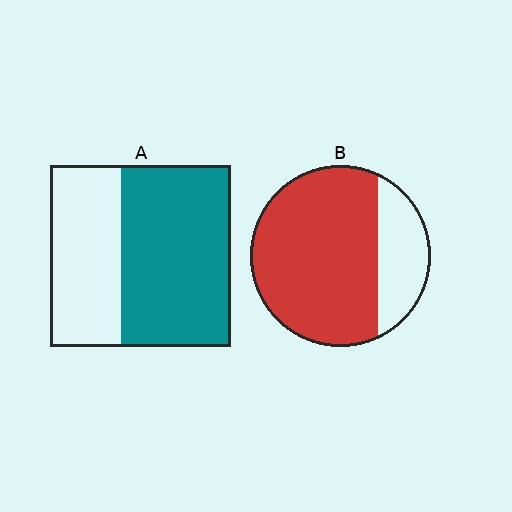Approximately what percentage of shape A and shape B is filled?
A is approximately 60% and B is approximately 75%.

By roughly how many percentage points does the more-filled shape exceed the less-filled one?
By roughly 15 percentage points (B over A).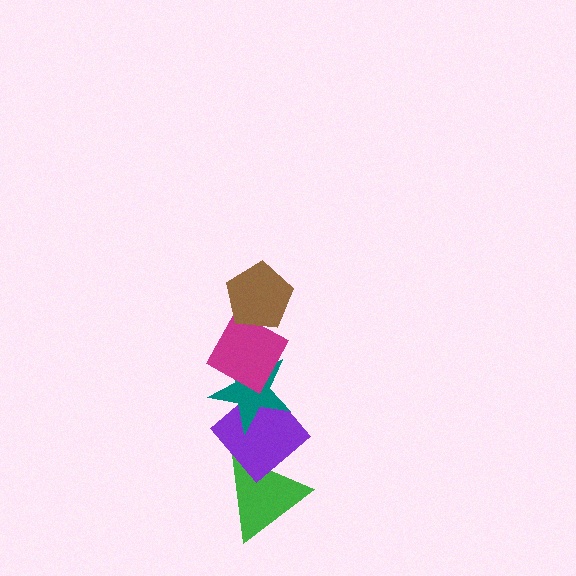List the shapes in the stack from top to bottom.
From top to bottom: the brown pentagon, the magenta diamond, the teal star, the purple diamond, the green triangle.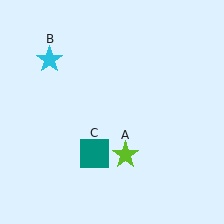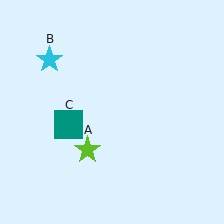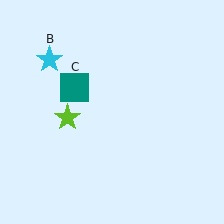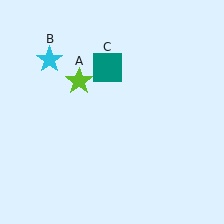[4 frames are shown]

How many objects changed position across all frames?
2 objects changed position: lime star (object A), teal square (object C).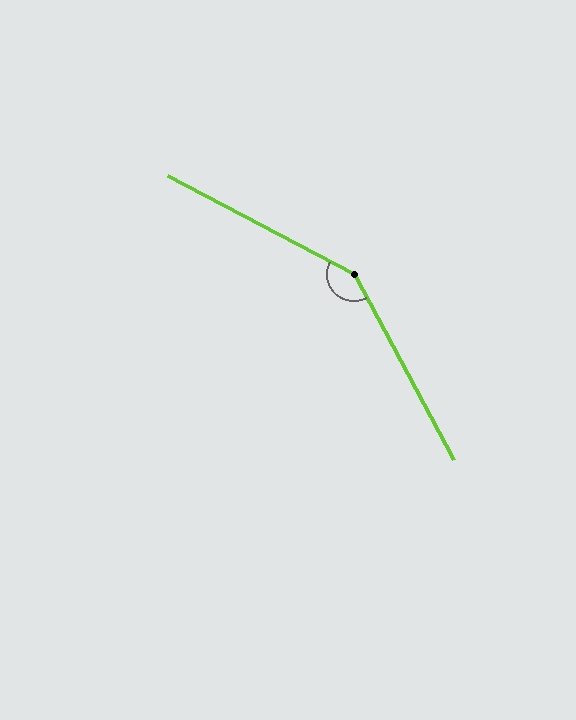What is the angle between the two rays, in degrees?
Approximately 146 degrees.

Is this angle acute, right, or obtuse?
It is obtuse.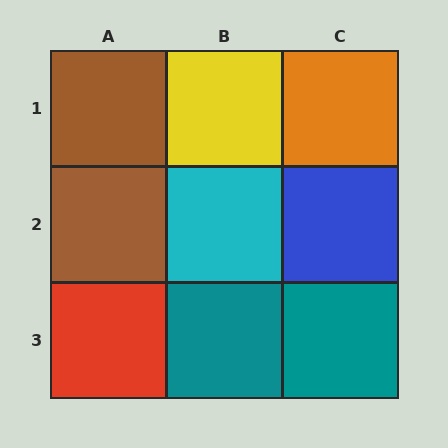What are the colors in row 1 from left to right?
Brown, yellow, orange.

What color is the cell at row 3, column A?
Red.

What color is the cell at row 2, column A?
Brown.